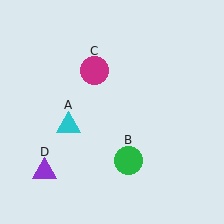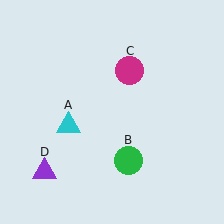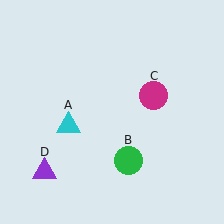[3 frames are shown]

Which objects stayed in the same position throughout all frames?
Cyan triangle (object A) and green circle (object B) and purple triangle (object D) remained stationary.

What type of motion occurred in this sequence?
The magenta circle (object C) rotated clockwise around the center of the scene.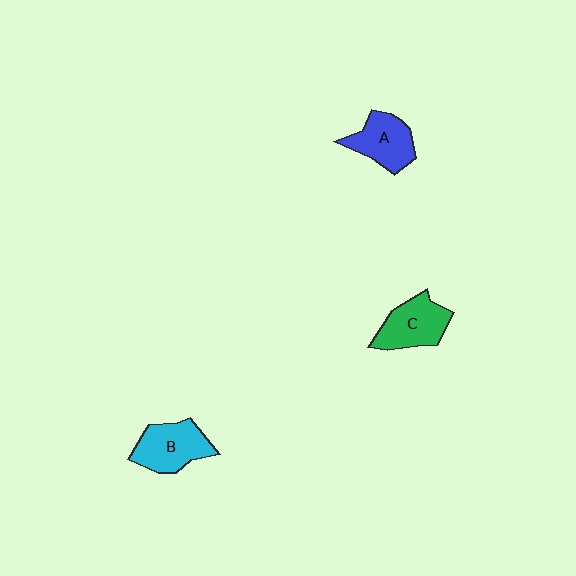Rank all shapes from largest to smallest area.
From largest to smallest: B (cyan), C (green), A (blue).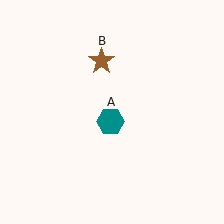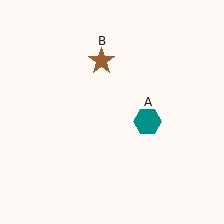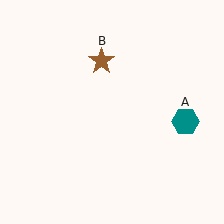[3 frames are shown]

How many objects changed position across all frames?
1 object changed position: teal hexagon (object A).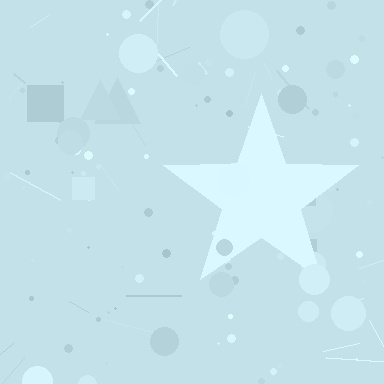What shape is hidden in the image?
A star is hidden in the image.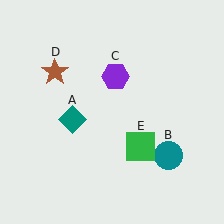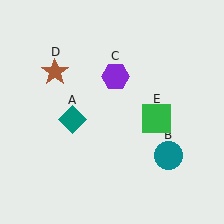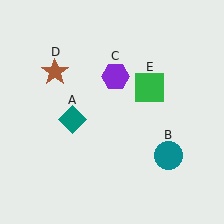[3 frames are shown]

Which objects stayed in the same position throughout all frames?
Teal diamond (object A) and teal circle (object B) and purple hexagon (object C) and brown star (object D) remained stationary.